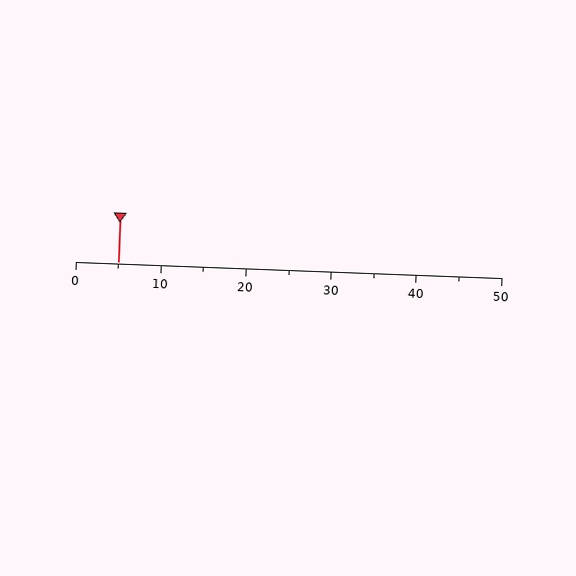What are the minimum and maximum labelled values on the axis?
The axis runs from 0 to 50.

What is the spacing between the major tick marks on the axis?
The major ticks are spaced 10 apart.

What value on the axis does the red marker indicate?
The marker indicates approximately 5.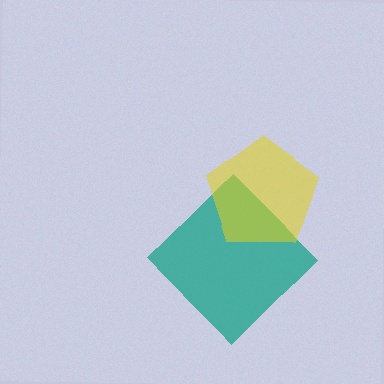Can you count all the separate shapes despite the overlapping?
Yes, there are 2 separate shapes.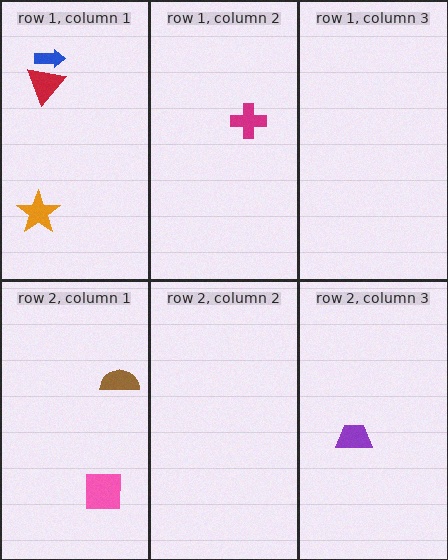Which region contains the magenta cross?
The row 1, column 2 region.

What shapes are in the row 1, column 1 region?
The orange star, the red triangle, the blue arrow.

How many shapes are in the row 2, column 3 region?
1.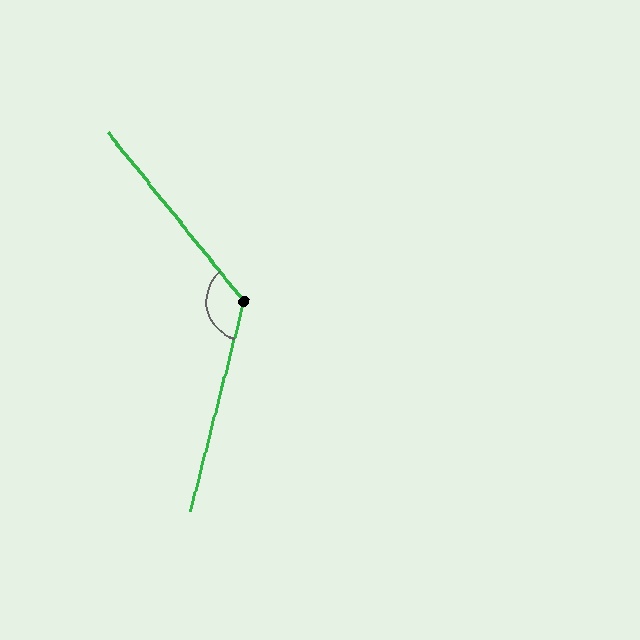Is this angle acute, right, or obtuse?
It is obtuse.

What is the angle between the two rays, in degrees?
Approximately 127 degrees.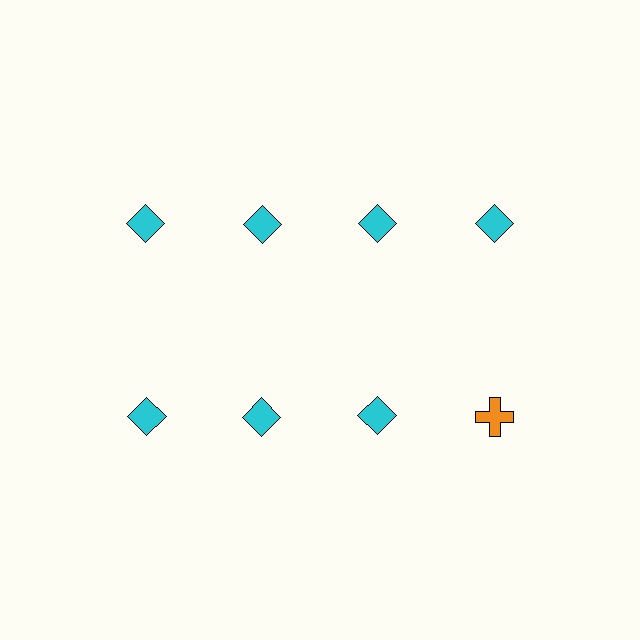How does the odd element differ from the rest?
It differs in both color (orange instead of cyan) and shape (cross instead of diamond).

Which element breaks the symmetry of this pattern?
The orange cross in the second row, second from right column breaks the symmetry. All other shapes are cyan diamonds.